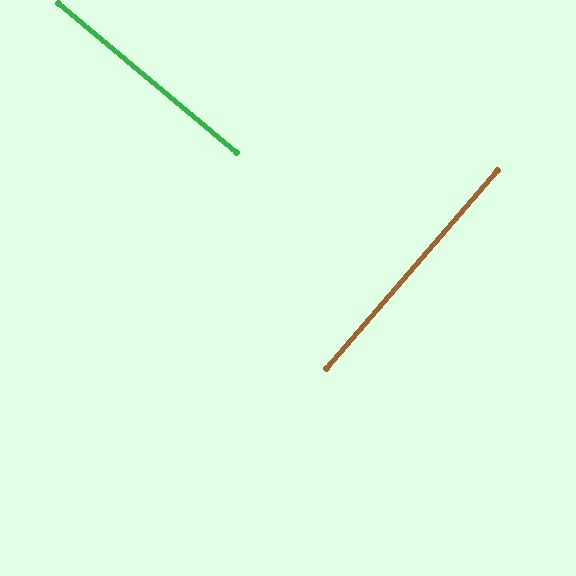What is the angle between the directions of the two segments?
Approximately 89 degrees.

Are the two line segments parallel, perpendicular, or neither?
Perpendicular — they meet at approximately 89°.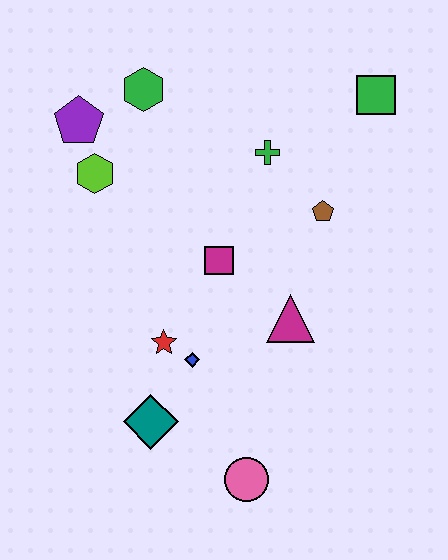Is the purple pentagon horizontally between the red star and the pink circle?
No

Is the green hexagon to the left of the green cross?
Yes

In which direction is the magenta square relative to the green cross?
The magenta square is below the green cross.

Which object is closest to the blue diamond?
The red star is closest to the blue diamond.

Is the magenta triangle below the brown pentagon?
Yes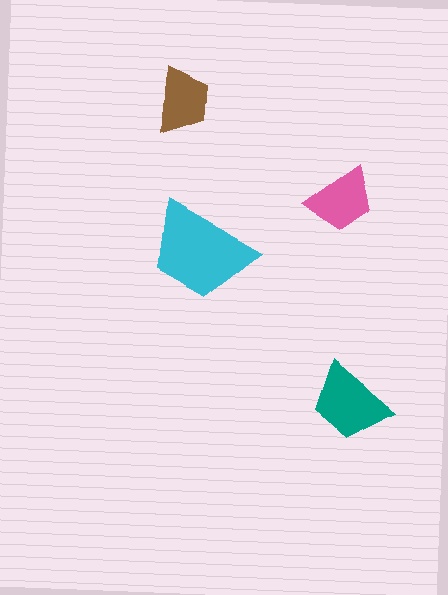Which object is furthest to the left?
The brown trapezoid is leftmost.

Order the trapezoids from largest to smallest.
the cyan one, the teal one, the pink one, the brown one.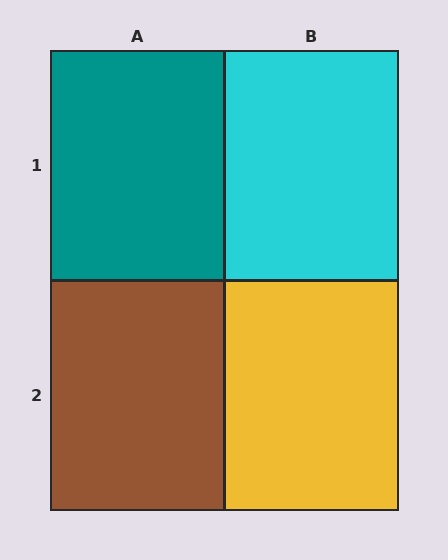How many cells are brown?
1 cell is brown.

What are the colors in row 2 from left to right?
Brown, yellow.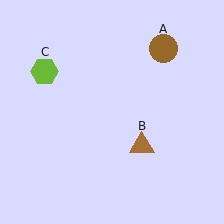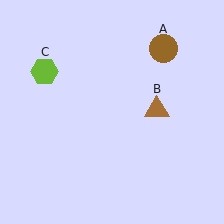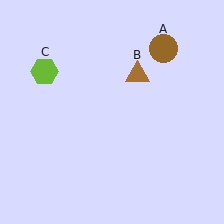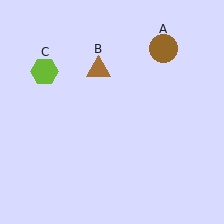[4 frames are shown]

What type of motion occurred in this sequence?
The brown triangle (object B) rotated counterclockwise around the center of the scene.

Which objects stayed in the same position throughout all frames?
Brown circle (object A) and lime hexagon (object C) remained stationary.